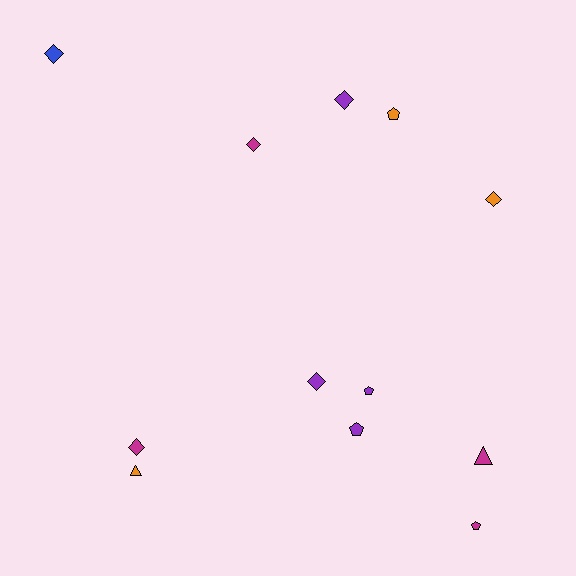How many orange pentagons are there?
There is 1 orange pentagon.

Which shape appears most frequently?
Diamond, with 6 objects.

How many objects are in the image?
There are 12 objects.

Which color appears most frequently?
Purple, with 4 objects.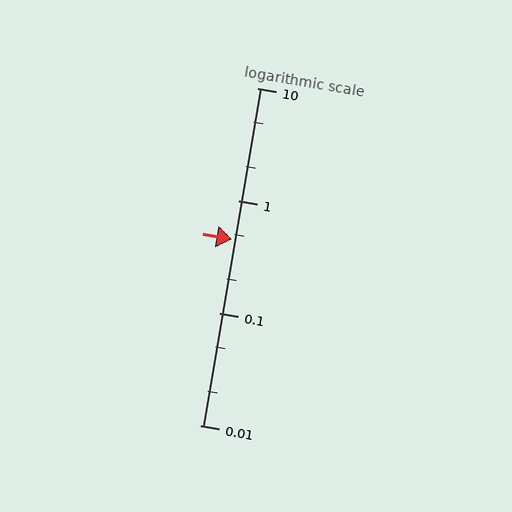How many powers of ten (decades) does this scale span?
The scale spans 3 decades, from 0.01 to 10.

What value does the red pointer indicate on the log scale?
The pointer indicates approximately 0.45.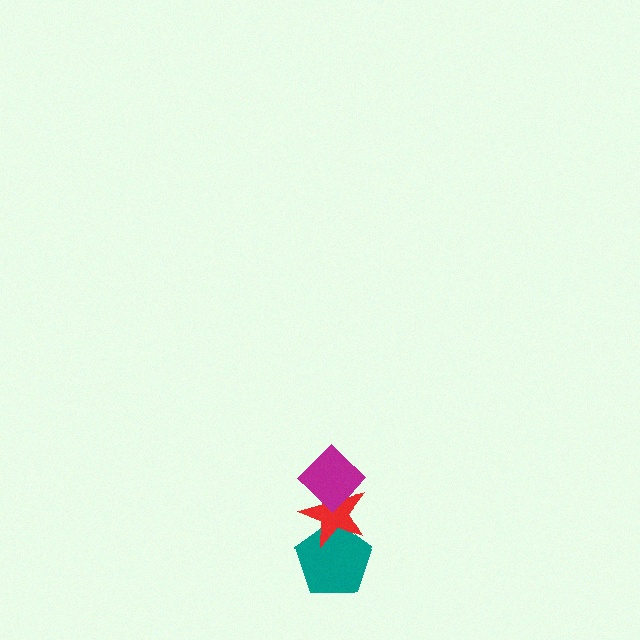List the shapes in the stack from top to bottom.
From top to bottom: the magenta diamond, the red star, the teal pentagon.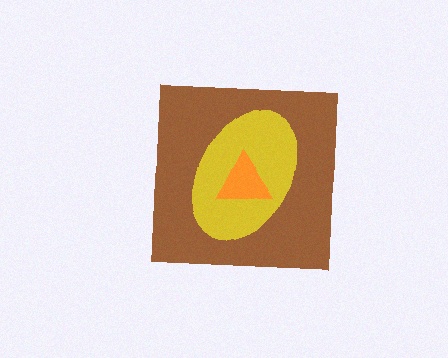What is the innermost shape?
The orange triangle.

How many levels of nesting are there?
3.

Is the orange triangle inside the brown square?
Yes.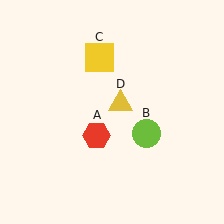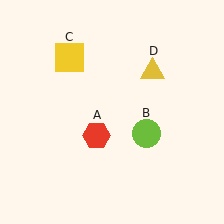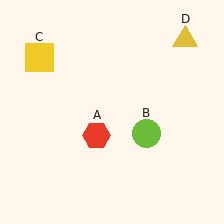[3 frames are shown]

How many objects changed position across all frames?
2 objects changed position: yellow square (object C), yellow triangle (object D).